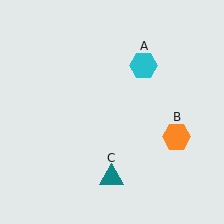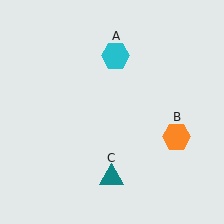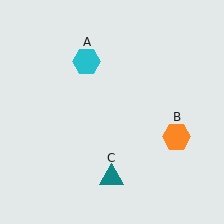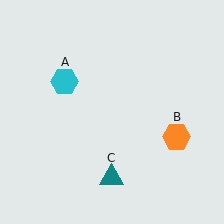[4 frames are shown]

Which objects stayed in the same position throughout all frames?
Orange hexagon (object B) and teal triangle (object C) remained stationary.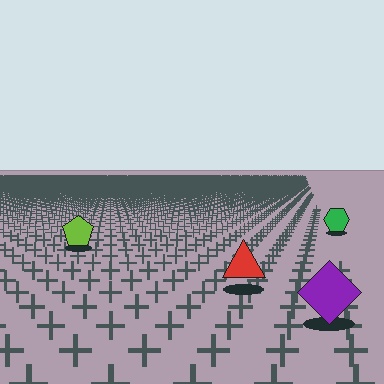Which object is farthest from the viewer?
The green hexagon is farthest from the viewer. It appears smaller and the ground texture around it is denser.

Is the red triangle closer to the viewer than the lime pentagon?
Yes. The red triangle is closer — you can tell from the texture gradient: the ground texture is coarser near it.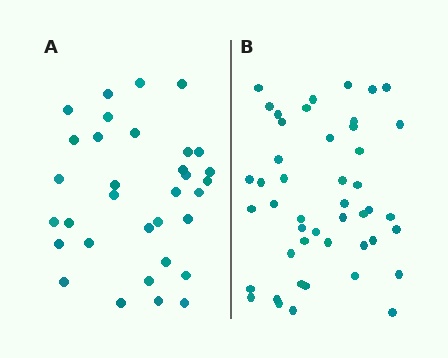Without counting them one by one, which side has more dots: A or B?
Region B (the right region) has more dots.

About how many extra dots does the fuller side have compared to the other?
Region B has approximately 15 more dots than region A.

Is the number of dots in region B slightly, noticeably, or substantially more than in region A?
Region B has noticeably more, but not dramatically so. The ratio is roughly 1.4 to 1.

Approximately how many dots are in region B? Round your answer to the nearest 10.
About 50 dots. (The exact count is 46, which rounds to 50.)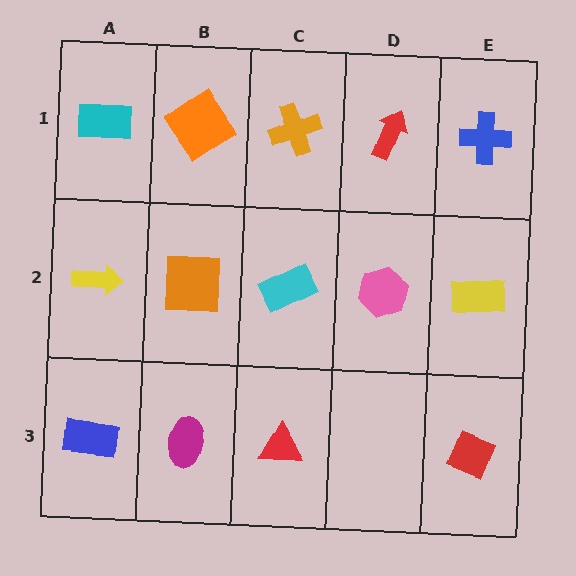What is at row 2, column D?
A pink hexagon.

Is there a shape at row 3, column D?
No, that cell is empty.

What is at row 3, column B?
A magenta ellipse.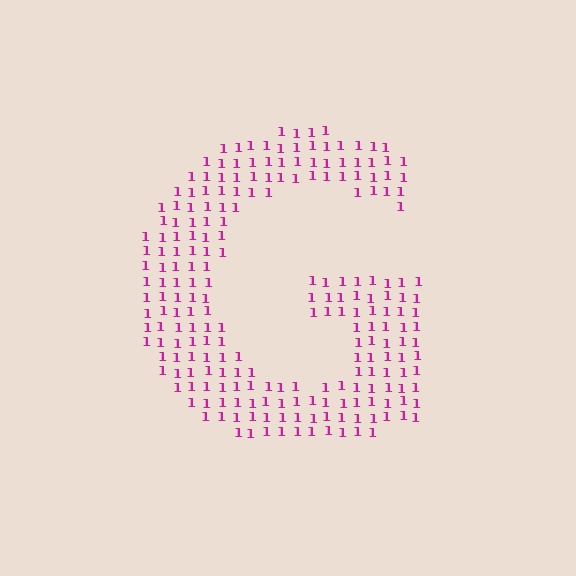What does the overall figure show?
The overall figure shows the letter G.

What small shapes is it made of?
It is made of small digit 1's.